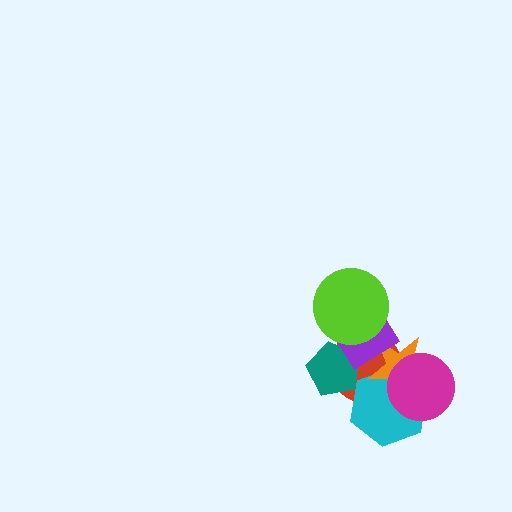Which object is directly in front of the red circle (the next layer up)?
The teal pentagon is directly in front of the red circle.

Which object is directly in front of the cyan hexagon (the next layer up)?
The orange star is directly in front of the cyan hexagon.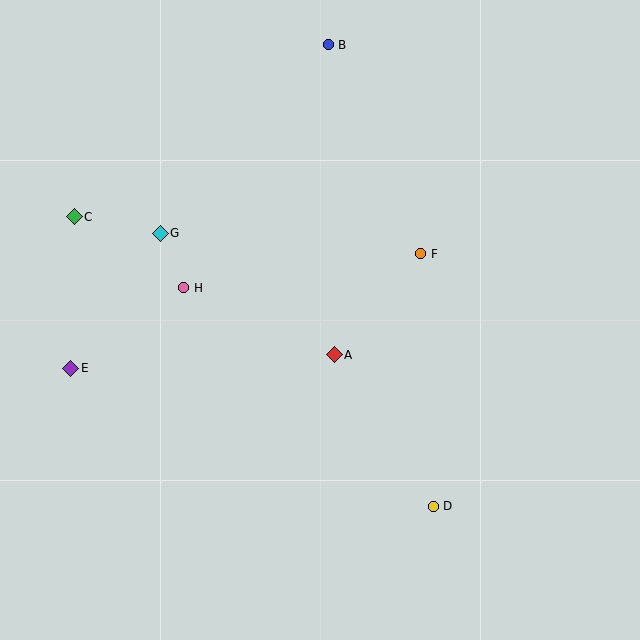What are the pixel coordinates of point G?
Point G is at (160, 233).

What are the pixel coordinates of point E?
Point E is at (71, 368).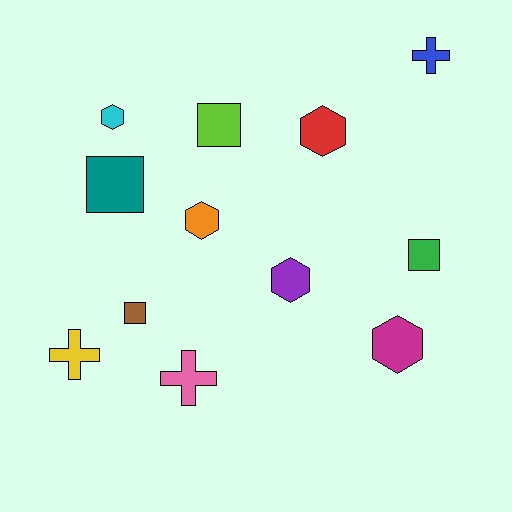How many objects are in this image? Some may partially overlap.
There are 12 objects.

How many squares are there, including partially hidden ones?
There are 4 squares.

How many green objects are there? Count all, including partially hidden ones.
There is 1 green object.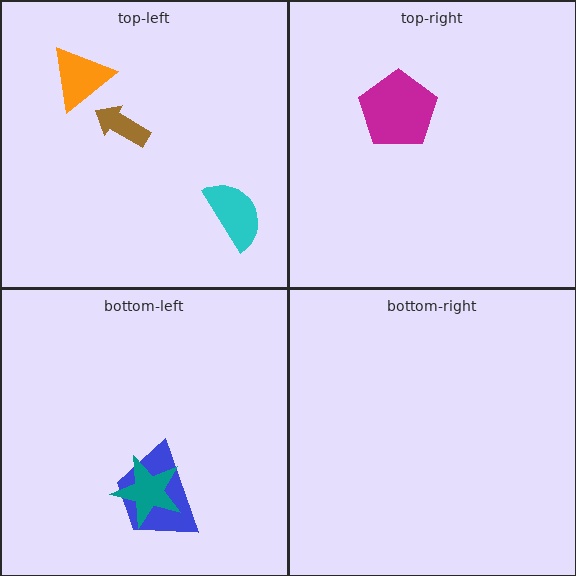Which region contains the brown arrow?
The top-left region.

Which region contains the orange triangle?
The top-left region.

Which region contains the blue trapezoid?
The bottom-left region.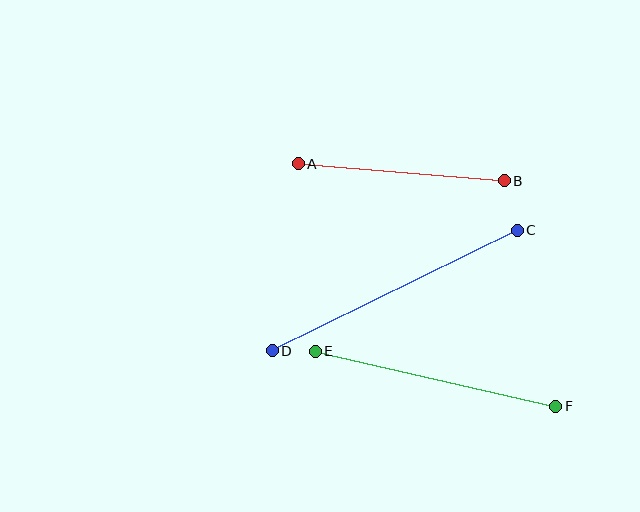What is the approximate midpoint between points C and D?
The midpoint is at approximately (395, 291) pixels.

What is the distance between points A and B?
The distance is approximately 207 pixels.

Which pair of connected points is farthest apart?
Points C and D are farthest apart.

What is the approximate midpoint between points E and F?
The midpoint is at approximately (435, 379) pixels.